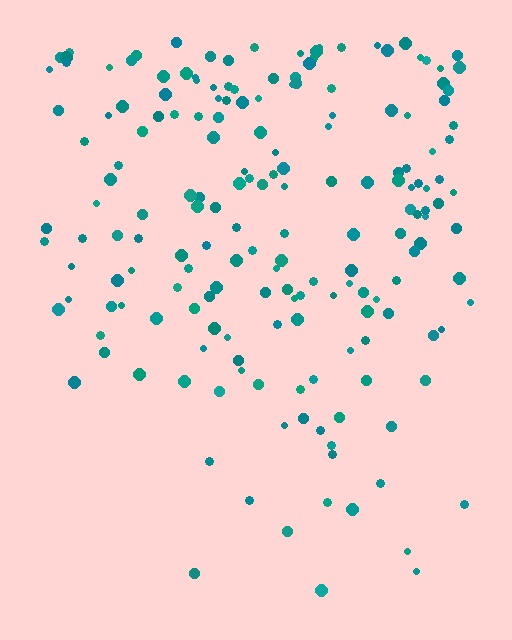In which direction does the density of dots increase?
From bottom to top, with the top side densest.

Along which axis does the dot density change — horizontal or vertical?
Vertical.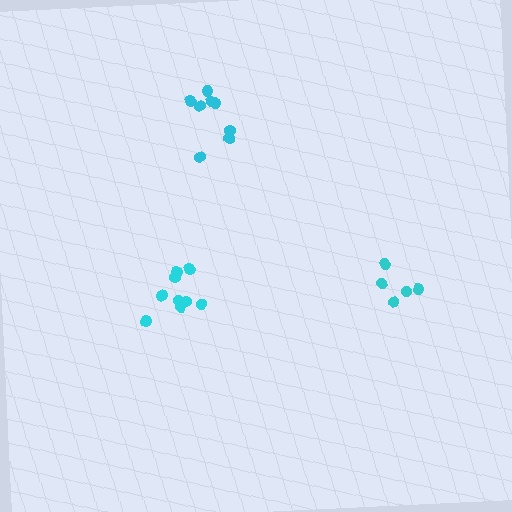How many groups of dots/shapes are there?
There are 3 groups.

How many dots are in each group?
Group 1: 9 dots, Group 2: 8 dots, Group 3: 5 dots (22 total).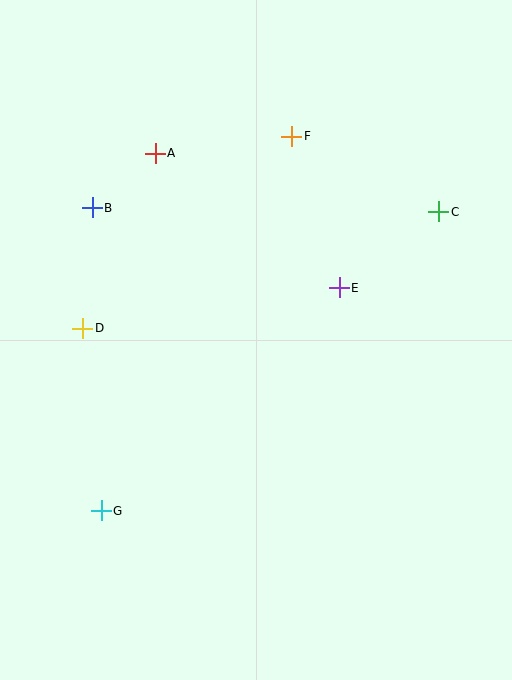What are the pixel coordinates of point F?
Point F is at (292, 136).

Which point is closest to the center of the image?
Point E at (339, 288) is closest to the center.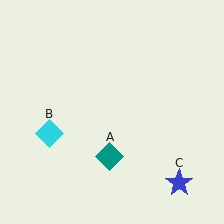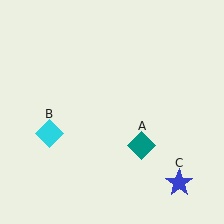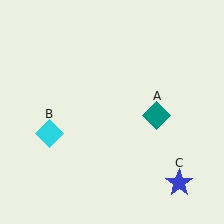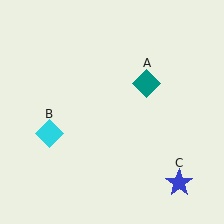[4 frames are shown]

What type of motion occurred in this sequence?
The teal diamond (object A) rotated counterclockwise around the center of the scene.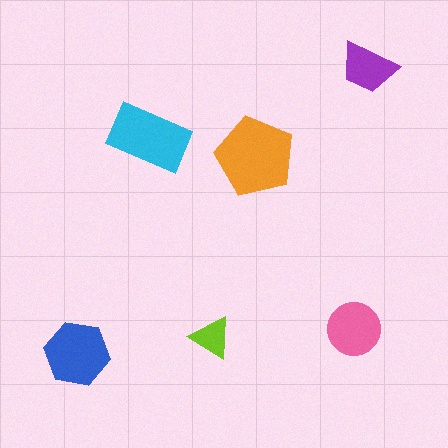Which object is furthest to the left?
The blue hexagon is leftmost.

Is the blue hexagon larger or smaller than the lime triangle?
Larger.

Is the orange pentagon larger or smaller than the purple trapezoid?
Larger.